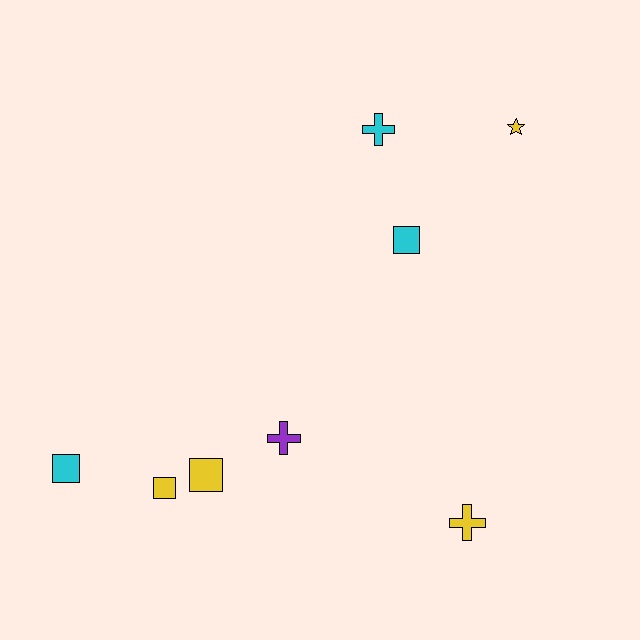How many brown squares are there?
There are no brown squares.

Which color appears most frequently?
Yellow, with 4 objects.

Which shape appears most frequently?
Square, with 4 objects.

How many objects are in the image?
There are 8 objects.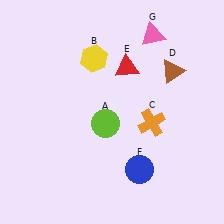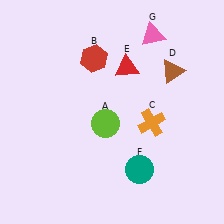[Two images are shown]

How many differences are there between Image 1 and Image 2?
There are 2 differences between the two images.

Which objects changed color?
B changed from yellow to red. F changed from blue to teal.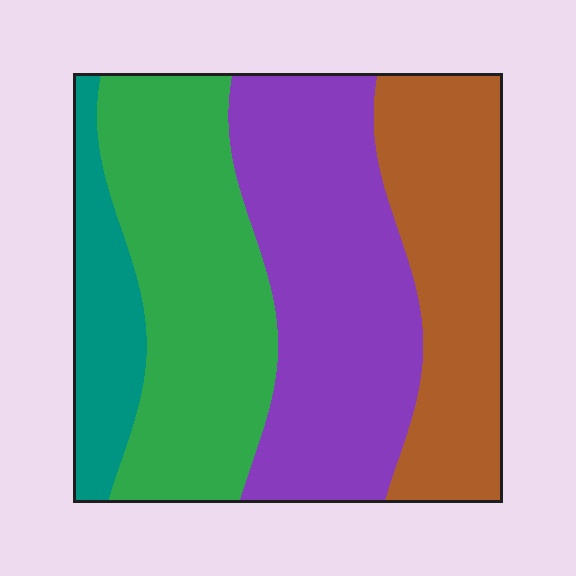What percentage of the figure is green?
Green covers 31% of the figure.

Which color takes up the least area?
Teal, at roughly 10%.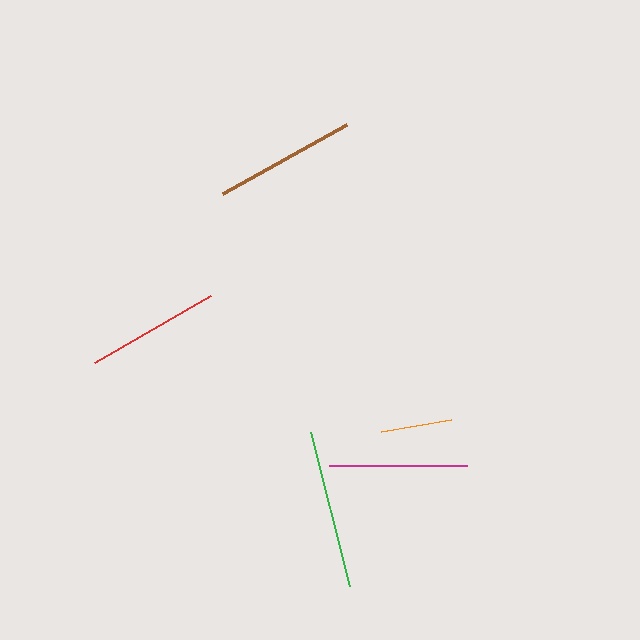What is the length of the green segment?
The green segment is approximately 159 pixels long.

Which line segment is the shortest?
The orange line is the shortest at approximately 71 pixels.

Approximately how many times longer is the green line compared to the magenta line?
The green line is approximately 1.2 times the length of the magenta line.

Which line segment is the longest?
The green line is the longest at approximately 159 pixels.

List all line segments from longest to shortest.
From longest to shortest: green, brown, magenta, red, orange.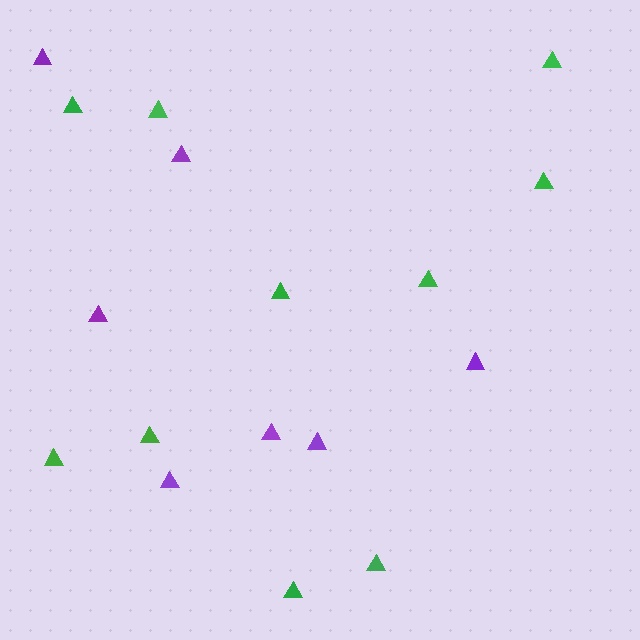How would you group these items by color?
There are 2 groups: one group of purple triangles (7) and one group of green triangles (10).